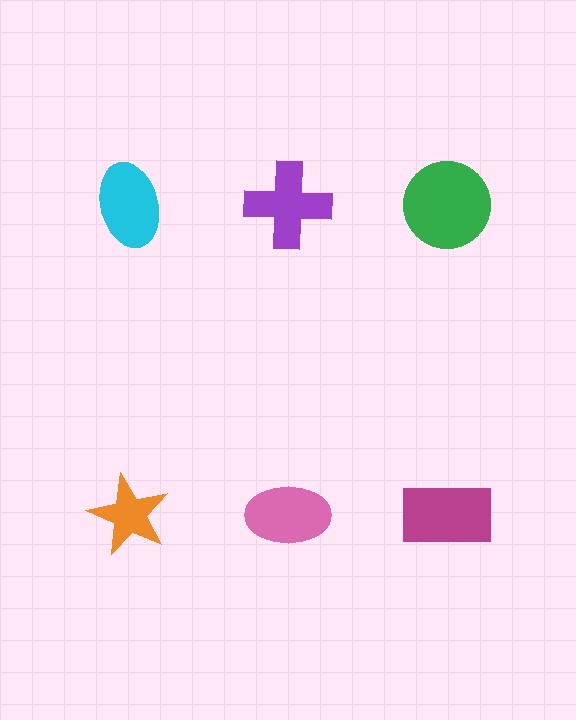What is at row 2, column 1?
An orange star.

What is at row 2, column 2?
A pink ellipse.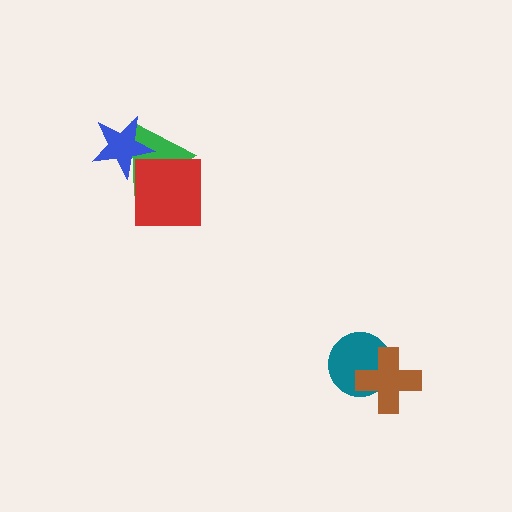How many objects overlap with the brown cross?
1 object overlaps with the brown cross.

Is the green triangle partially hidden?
Yes, it is partially covered by another shape.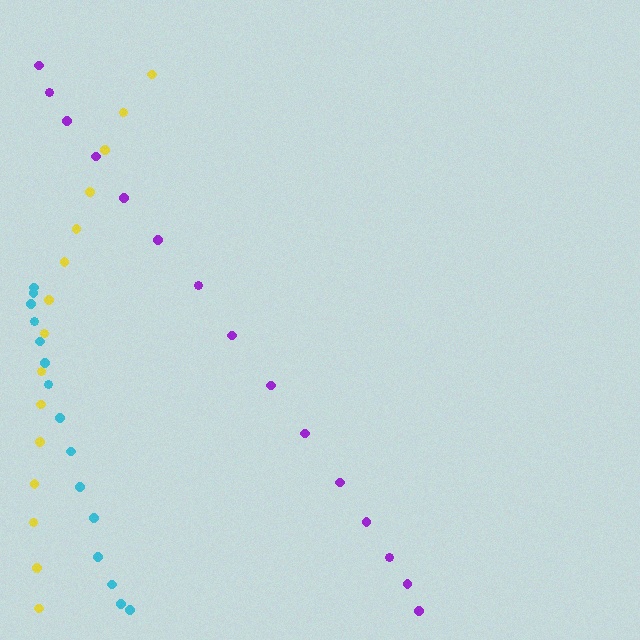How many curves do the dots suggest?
There are 3 distinct paths.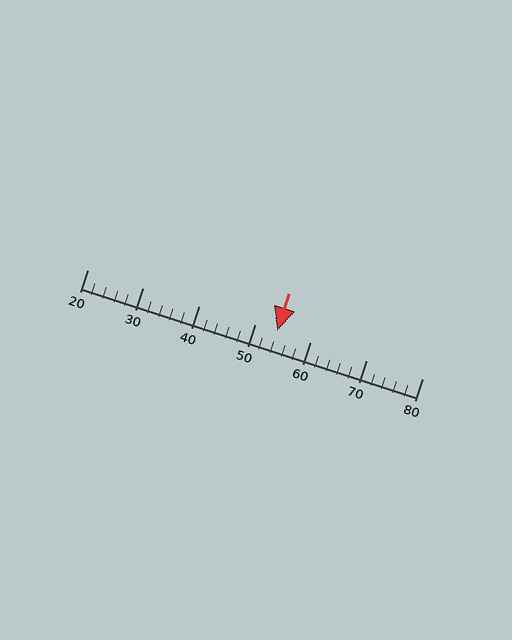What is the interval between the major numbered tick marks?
The major tick marks are spaced 10 units apart.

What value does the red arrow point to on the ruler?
The red arrow points to approximately 54.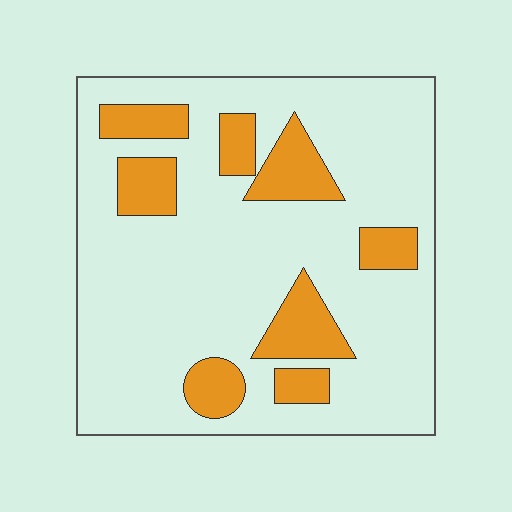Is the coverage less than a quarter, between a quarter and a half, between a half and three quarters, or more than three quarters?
Less than a quarter.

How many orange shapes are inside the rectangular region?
8.